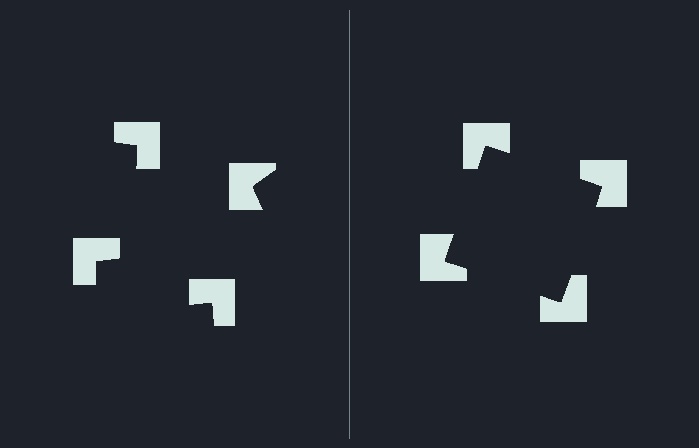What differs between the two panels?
The notched squares are positioned identically on both sides; only the wedge orientations differ. On the right they align to a square; on the left they are misaligned.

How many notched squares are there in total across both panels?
8 — 4 on each side.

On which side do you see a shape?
An illusory square appears on the right side. On the left side the wedge cuts are rotated, so no coherent shape forms.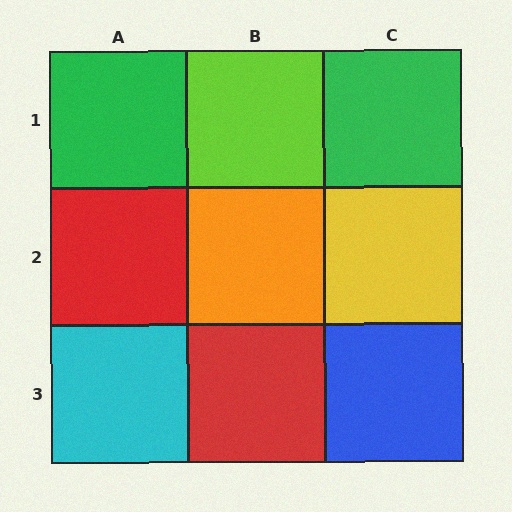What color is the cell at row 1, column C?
Green.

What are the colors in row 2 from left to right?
Red, orange, yellow.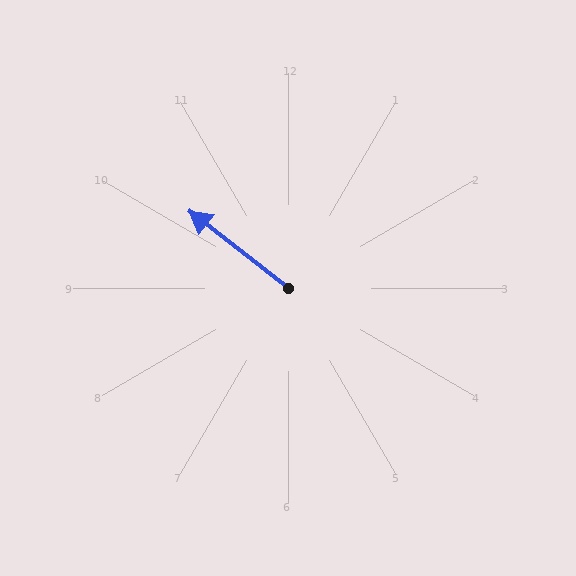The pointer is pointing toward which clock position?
Roughly 10 o'clock.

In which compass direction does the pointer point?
Northwest.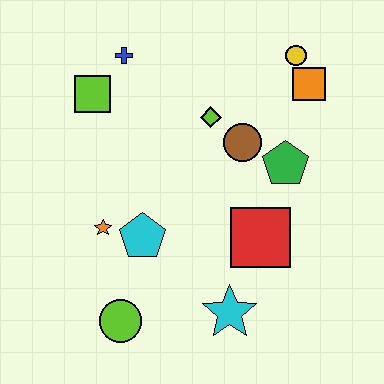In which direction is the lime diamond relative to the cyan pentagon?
The lime diamond is above the cyan pentagon.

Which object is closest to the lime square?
The blue cross is closest to the lime square.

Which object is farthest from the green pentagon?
The lime circle is farthest from the green pentagon.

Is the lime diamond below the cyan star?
No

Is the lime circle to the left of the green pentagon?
Yes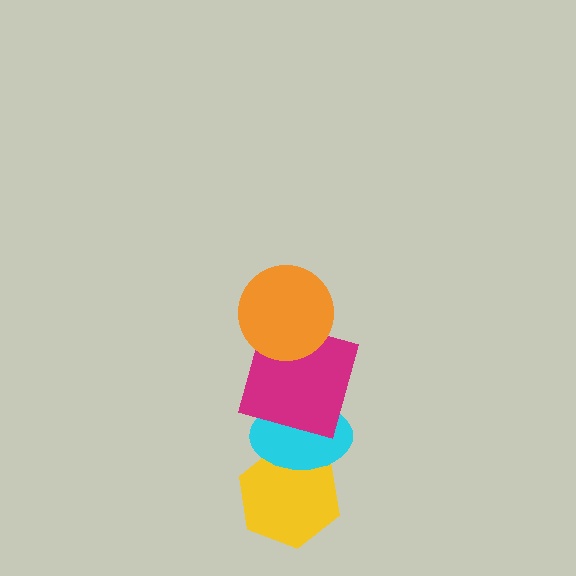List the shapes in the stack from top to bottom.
From top to bottom: the orange circle, the magenta square, the cyan ellipse, the yellow hexagon.